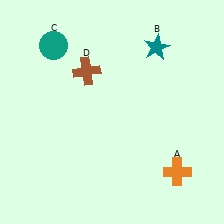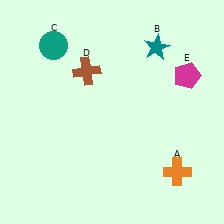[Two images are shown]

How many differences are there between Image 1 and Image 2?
There is 1 difference between the two images.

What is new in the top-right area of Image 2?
A magenta pentagon (E) was added in the top-right area of Image 2.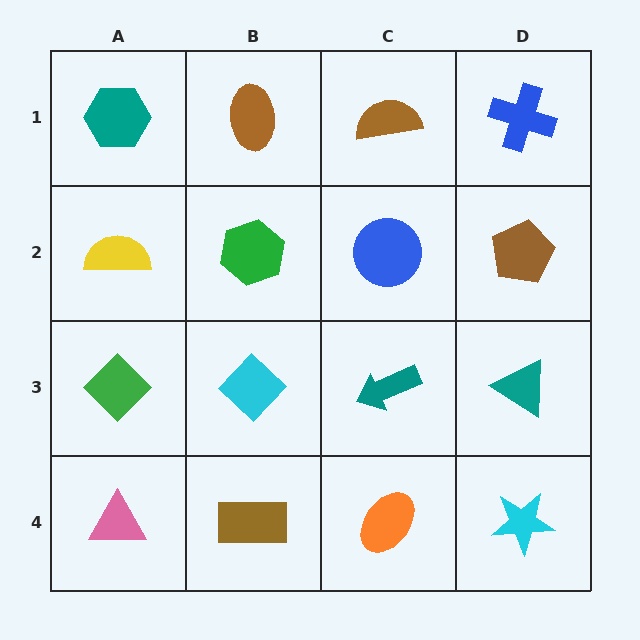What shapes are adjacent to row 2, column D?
A blue cross (row 1, column D), a teal triangle (row 3, column D), a blue circle (row 2, column C).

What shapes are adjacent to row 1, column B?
A green hexagon (row 2, column B), a teal hexagon (row 1, column A), a brown semicircle (row 1, column C).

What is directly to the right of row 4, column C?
A cyan star.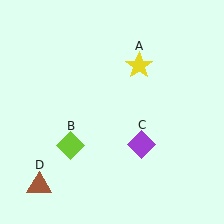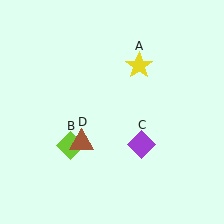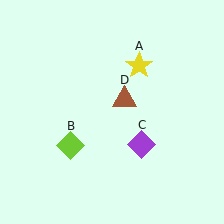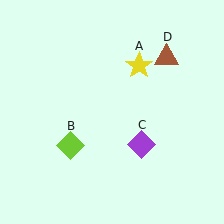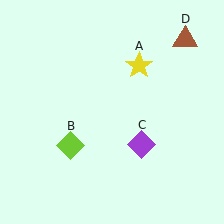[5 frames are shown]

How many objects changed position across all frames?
1 object changed position: brown triangle (object D).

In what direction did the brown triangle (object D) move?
The brown triangle (object D) moved up and to the right.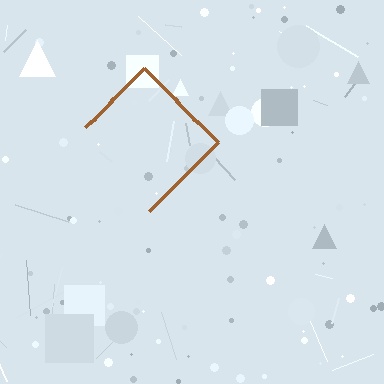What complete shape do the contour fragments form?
The contour fragments form a diamond.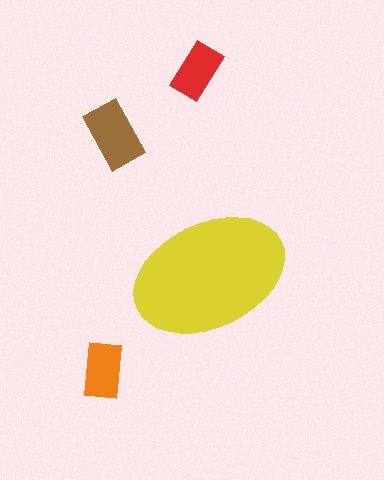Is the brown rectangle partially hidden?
No, the brown rectangle is fully visible.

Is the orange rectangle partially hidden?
No, the orange rectangle is fully visible.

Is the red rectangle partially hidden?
No, the red rectangle is fully visible.